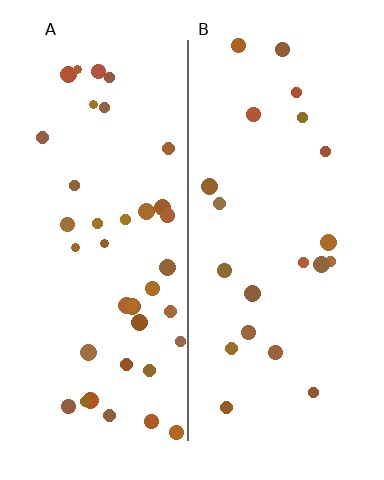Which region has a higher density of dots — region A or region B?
A (the left).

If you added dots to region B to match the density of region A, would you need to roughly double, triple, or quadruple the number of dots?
Approximately double.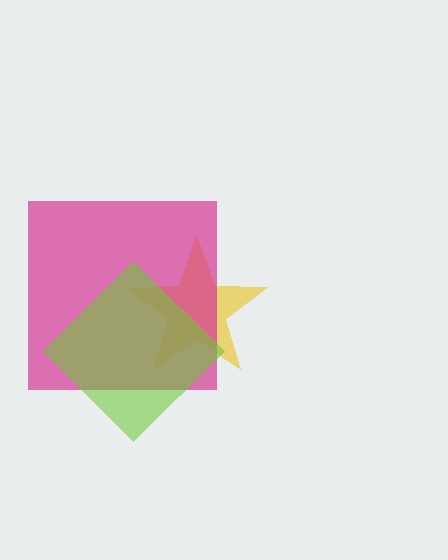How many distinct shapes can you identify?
There are 3 distinct shapes: a yellow star, a magenta square, a lime diamond.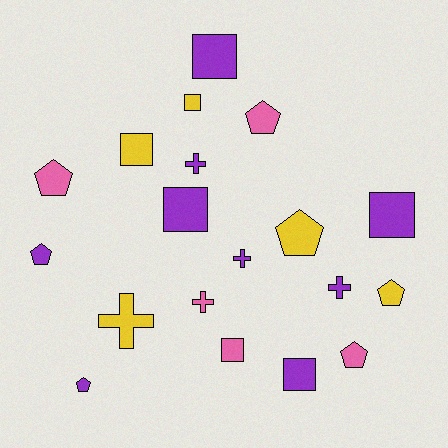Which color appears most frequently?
Purple, with 9 objects.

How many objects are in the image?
There are 19 objects.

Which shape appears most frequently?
Pentagon, with 7 objects.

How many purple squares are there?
There are 4 purple squares.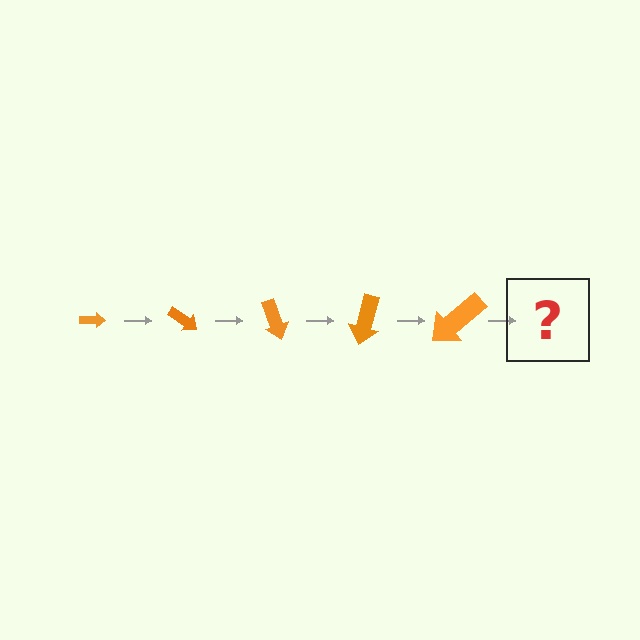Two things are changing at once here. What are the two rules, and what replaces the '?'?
The two rules are that the arrow grows larger each step and it rotates 35 degrees each step. The '?' should be an arrow, larger than the previous one and rotated 175 degrees from the start.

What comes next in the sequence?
The next element should be an arrow, larger than the previous one and rotated 175 degrees from the start.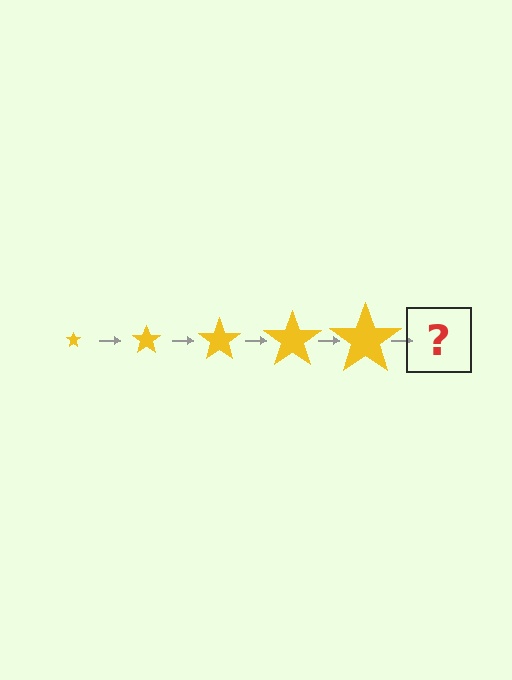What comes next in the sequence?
The next element should be a yellow star, larger than the previous one.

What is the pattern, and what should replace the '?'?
The pattern is that the star gets progressively larger each step. The '?' should be a yellow star, larger than the previous one.